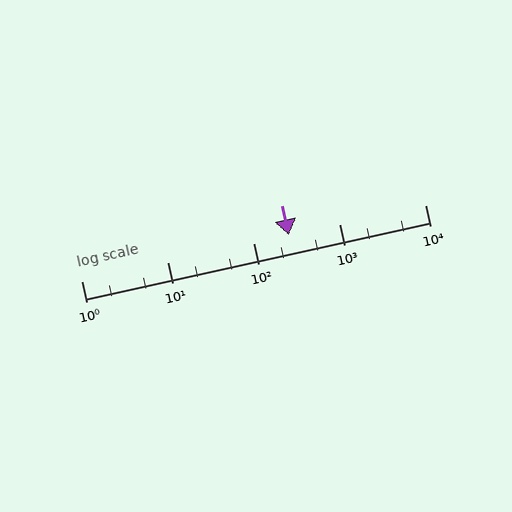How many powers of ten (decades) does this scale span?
The scale spans 4 decades, from 1 to 10000.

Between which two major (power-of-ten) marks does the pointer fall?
The pointer is between 100 and 1000.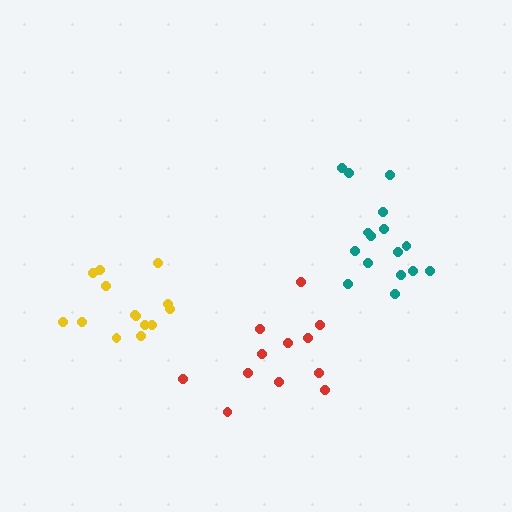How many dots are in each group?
Group 1: 14 dots, Group 2: 16 dots, Group 3: 12 dots (42 total).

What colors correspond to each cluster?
The clusters are colored: yellow, teal, red.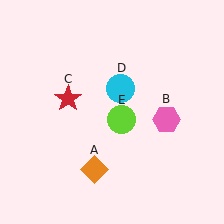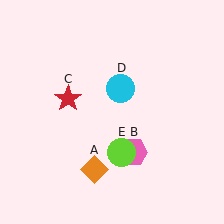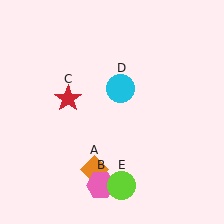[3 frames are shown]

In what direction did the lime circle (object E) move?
The lime circle (object E) moved down.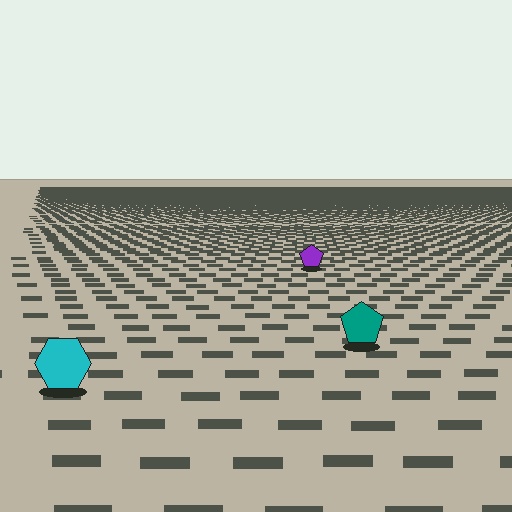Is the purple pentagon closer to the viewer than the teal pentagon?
No. The teal pentagon is closer — you can tell from the texture gradient: the ground texture is coarser near it.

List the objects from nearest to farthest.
From nearest to farthest: the cyan hexagon, the teal pentagon, the purple pentagon.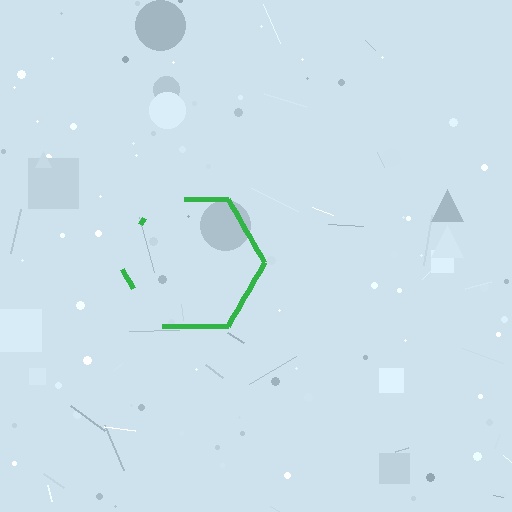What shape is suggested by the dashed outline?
The dashed outline suggests a hexagon.